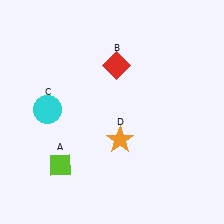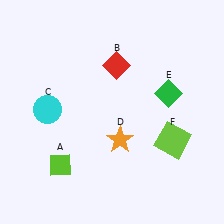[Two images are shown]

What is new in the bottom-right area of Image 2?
A lime square (F) was added in the bottom-right area of Image 2.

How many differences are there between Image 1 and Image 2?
There are 2 differences between the two images.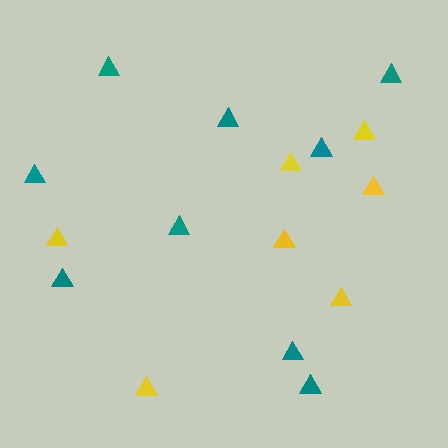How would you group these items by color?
There are 2 groups: one group of yellow triangles (7) and one group of teal triangles (9).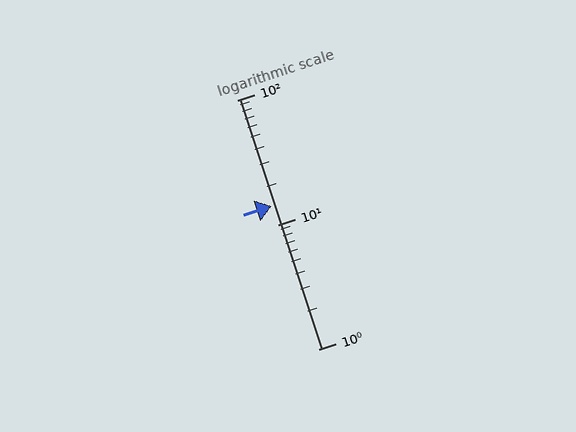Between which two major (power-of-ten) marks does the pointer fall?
The pointer is between 10 and 100.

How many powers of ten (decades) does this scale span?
The scale spans 2 decades, from 1 to 100.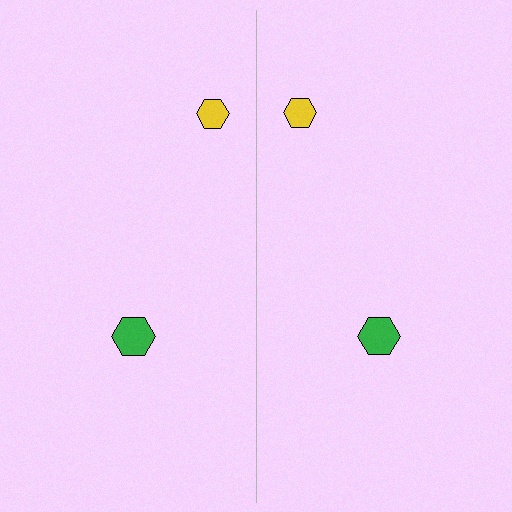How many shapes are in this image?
There are 4 shapes in this image.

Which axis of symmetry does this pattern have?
The pattern has a vertical axis of symmetry running through the center of the image.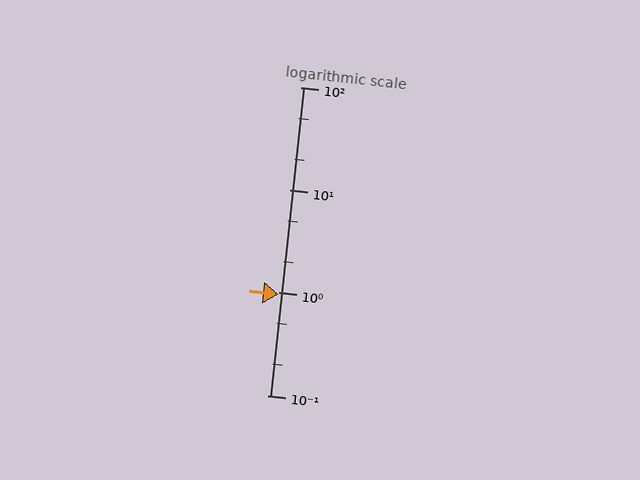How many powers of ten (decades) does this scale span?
The scale spans 3 decades, from 0.1 to 100.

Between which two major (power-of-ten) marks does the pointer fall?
The pointer is between 0.1 and 1.